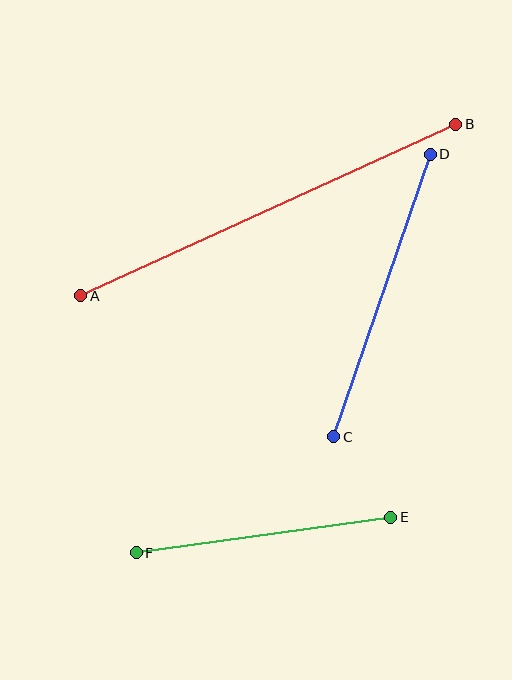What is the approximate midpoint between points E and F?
The midpoint is at approximately (264, 535) pixels.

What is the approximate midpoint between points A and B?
The midpoint is at approximately (268, 210) pixels.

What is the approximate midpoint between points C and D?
The midpoint is at approximately (382, 296) pixels.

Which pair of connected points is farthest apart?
Points A and B are farthest apart.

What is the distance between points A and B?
The distance is approximately 412 pixels.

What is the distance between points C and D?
The distance is approximately 299 pixels.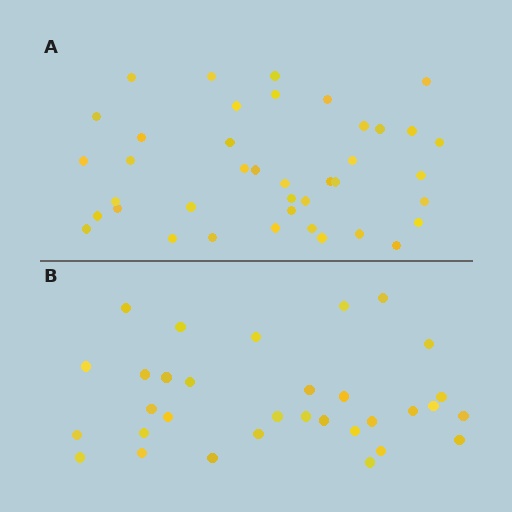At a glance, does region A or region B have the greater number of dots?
Region A (the top region) has more dots.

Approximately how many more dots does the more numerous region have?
Region A has roughly 8 or so more dots than region B.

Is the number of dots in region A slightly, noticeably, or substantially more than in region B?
Region A has noticeably more, but not dramatically so. The ratio is roughly 1.2 to 1.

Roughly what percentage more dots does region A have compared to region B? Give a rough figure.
About 25% more.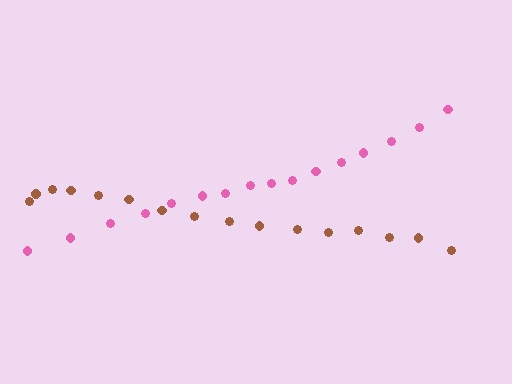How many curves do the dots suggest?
There are 2 distinct paths.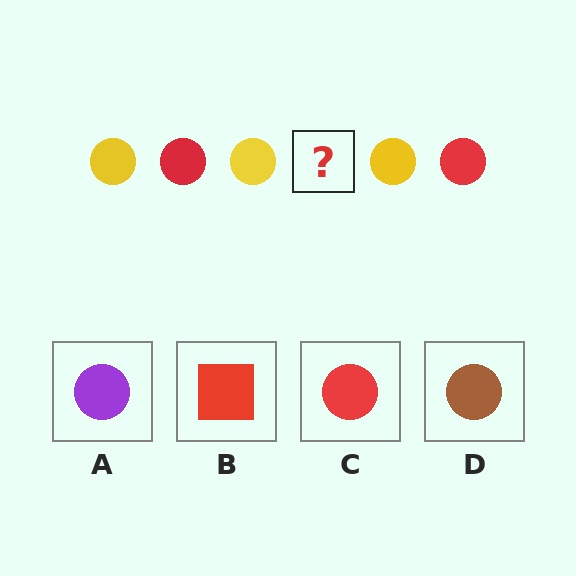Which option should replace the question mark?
Option C.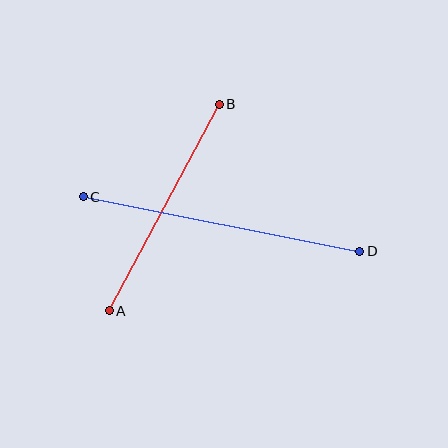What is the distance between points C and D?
The distance is approximately 282 pixels.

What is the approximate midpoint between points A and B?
The midpoint is at approximately (164, 207) pixels.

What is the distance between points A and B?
The distance is approximately 234 pixels.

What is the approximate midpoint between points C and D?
The midpoint is at approximately (222, 224) pixels.